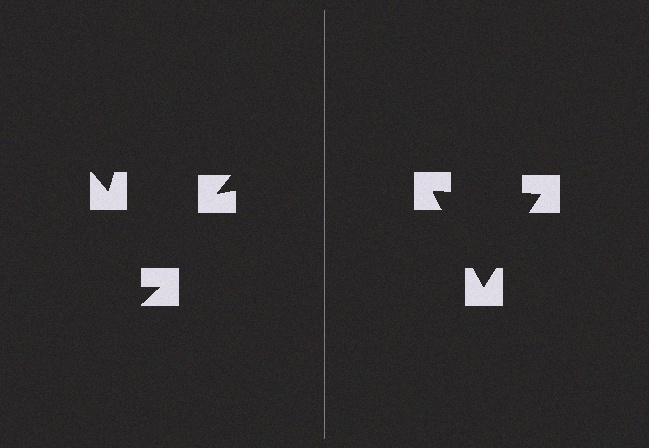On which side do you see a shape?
An illusory triangle appears on the right side. On the left side the wedge cuts are rotated, so no coherent shape forms.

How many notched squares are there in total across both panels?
6 — 3 on each side.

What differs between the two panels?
The notched squares are positioned identically on both sides; only the wedge orientations differ. On the right they align to a triangle; on the left they are misaligned.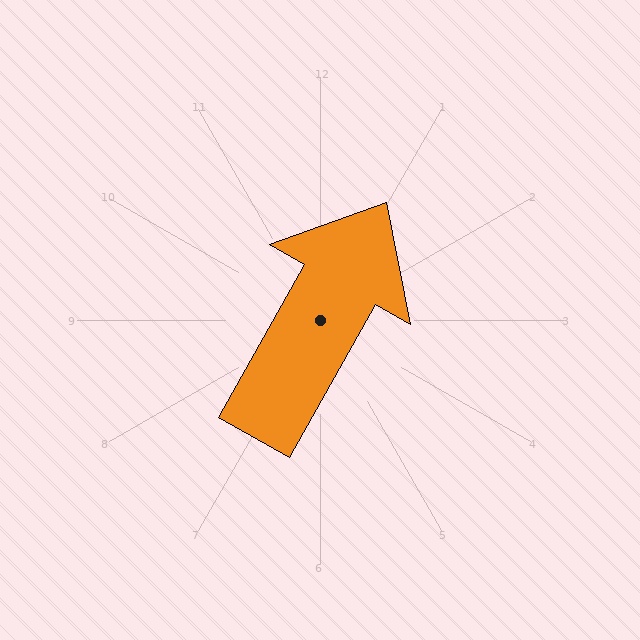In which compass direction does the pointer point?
Northeast.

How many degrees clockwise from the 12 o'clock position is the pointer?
Approximately 29 degrees.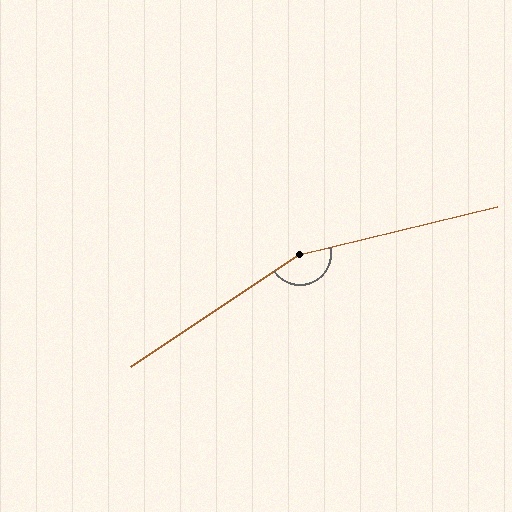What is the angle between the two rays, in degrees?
Approximately 160 degrees.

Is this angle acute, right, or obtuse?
It is obtuse.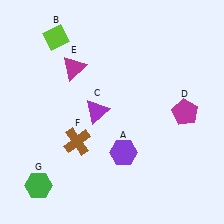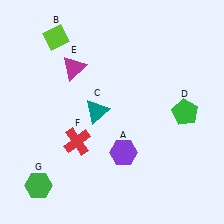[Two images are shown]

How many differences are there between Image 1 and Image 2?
There are 3 differences between the two images.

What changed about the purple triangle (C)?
In Image 1, C is purple. In Image 2, it changed to teal.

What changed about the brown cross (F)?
In Image 1, F is brown. In Image 2, it changed to red.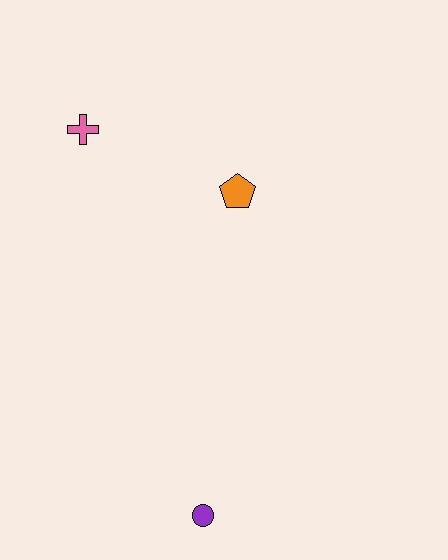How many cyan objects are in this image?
There are no cyan objects.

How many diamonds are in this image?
There are no diamonds.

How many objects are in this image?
There are 3 objects.